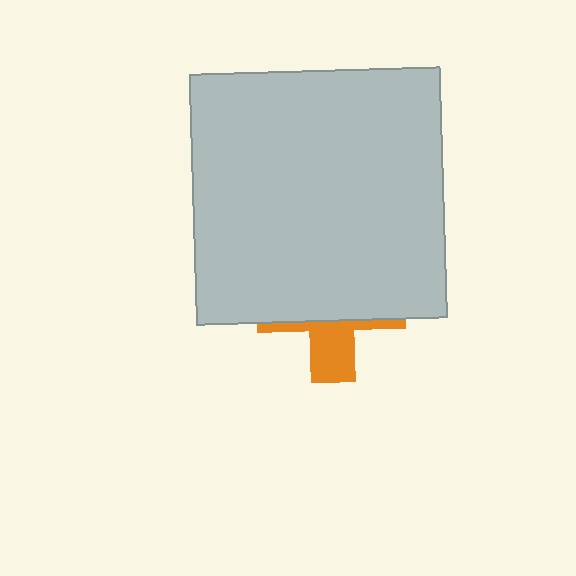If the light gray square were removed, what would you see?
You would see the complete orange cross.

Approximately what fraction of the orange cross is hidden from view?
Roughly 69% of the orange cross is hidden behind the light gray square.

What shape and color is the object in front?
The object in front is a light gray square.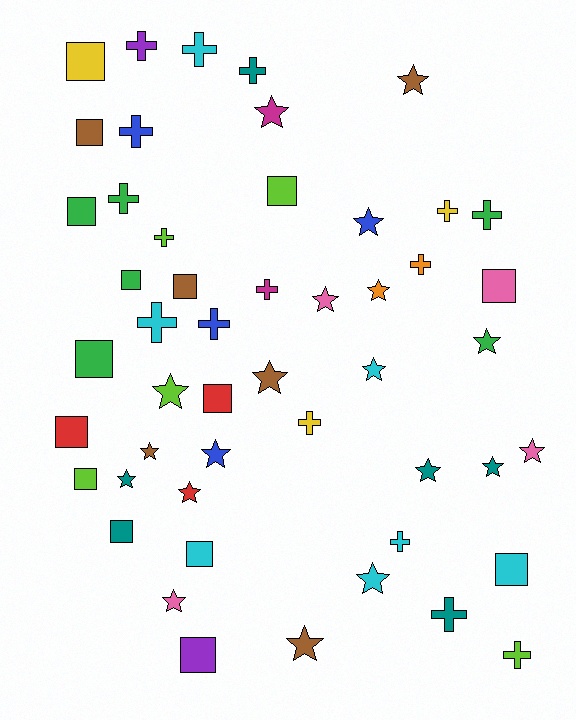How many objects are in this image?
There are 50 objects.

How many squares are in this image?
There are 15 squares.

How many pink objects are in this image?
There are 4 pink objects.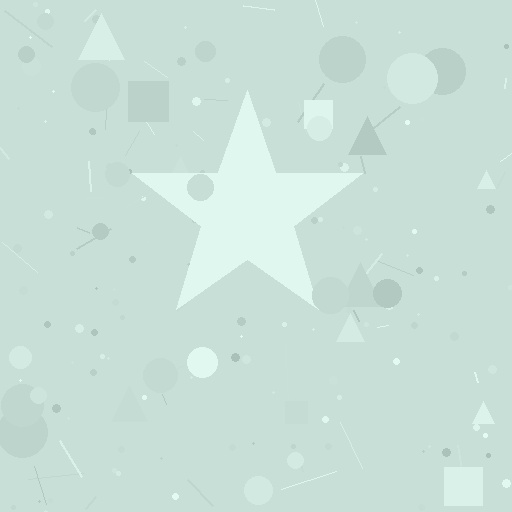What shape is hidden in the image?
A star is hidden in the image.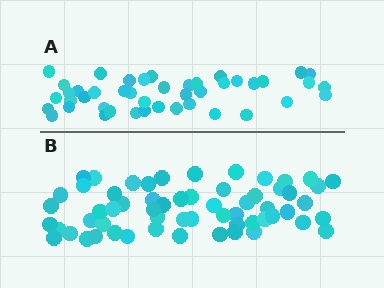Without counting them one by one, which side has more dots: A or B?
Region B (the bottom region) has more dots.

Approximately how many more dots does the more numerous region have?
Region B has approximately 15 more dots than region A.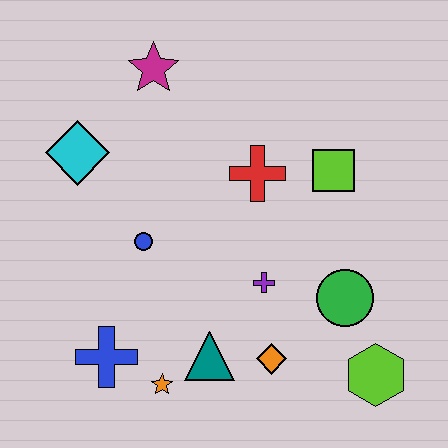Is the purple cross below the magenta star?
Yes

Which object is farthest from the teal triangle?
The magenta star is farthest from the teal triangle.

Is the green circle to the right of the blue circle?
Yes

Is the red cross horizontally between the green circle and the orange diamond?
No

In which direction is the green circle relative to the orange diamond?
The green circle is to the right of the orange diamond.